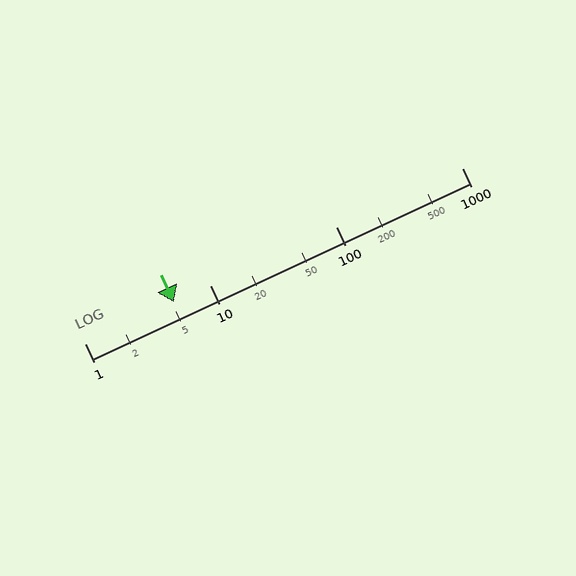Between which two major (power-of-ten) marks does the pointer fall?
The pointer is between 1 and 10.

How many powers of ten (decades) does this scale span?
The scale spans 3 decades, from 1 to 1000.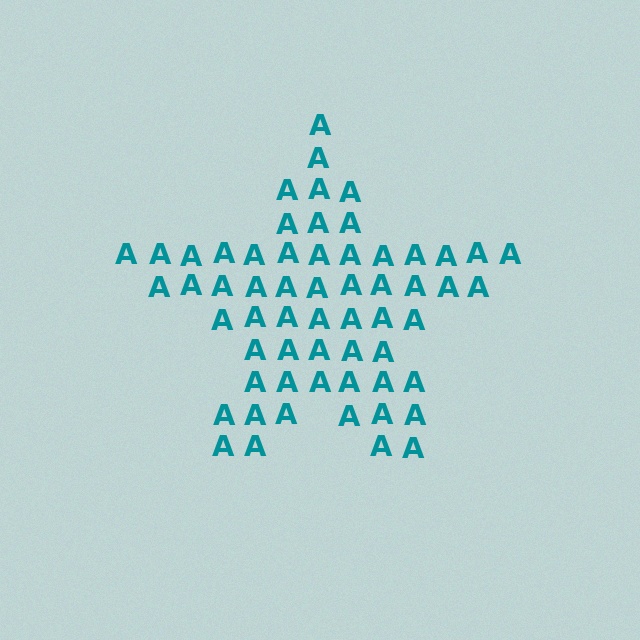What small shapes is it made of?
It is made of small letter A's.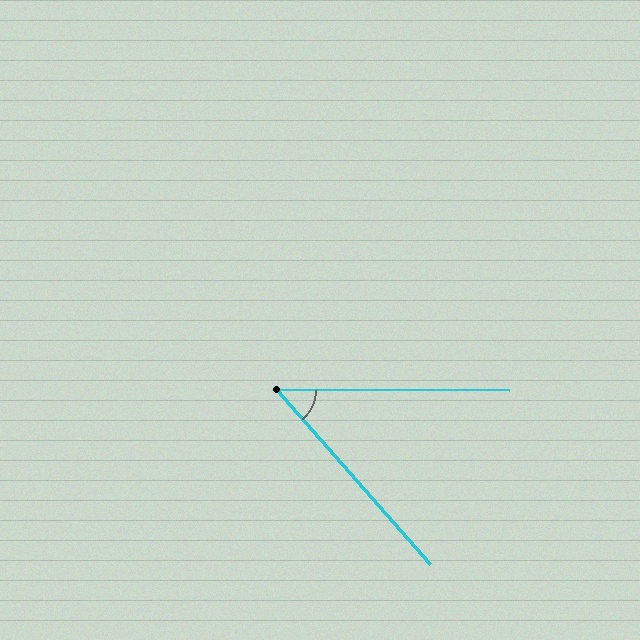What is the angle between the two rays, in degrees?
Approximately 49 degrees.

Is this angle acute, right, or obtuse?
It is acute.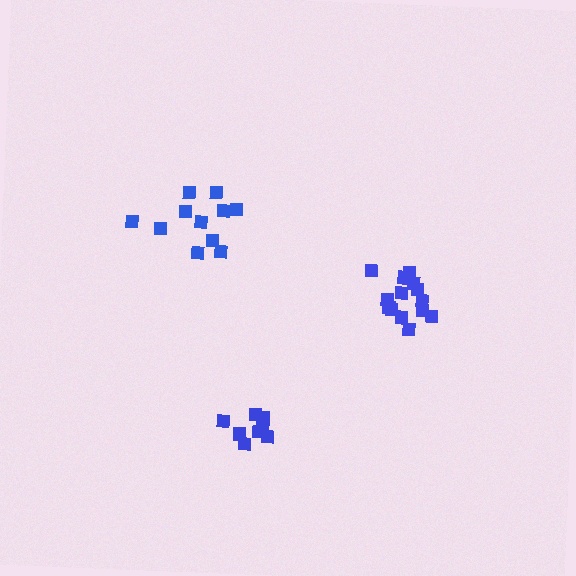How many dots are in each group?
Group 1: 8 dots, Group 2: 11 dots, Group 3: 14 dots (33 total).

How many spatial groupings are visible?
There are 3 spatial groupings.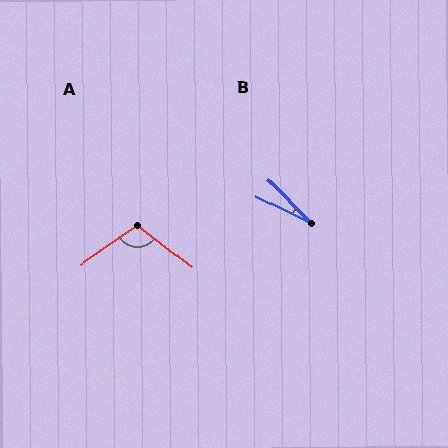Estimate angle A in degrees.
Approximately 107 degrees.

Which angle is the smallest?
B, at approximately 19 degrees.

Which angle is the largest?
A, at approximately 107 degrees.